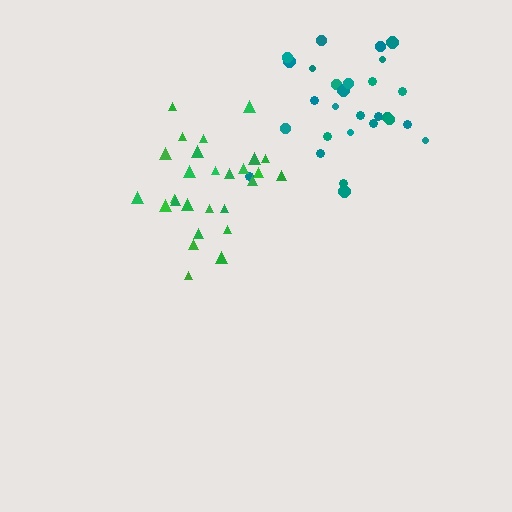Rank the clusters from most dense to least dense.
green, teal.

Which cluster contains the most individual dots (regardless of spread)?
Teal (28).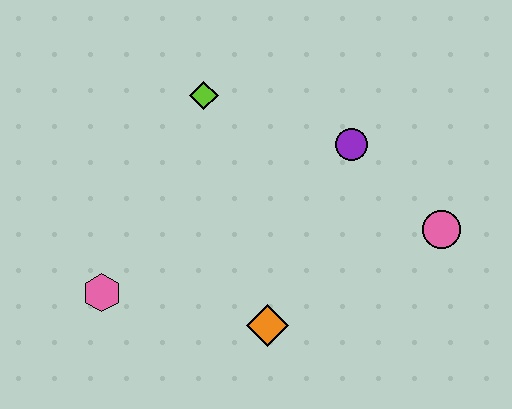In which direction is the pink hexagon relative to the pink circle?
The pink hexagon is to the left of the pink circle.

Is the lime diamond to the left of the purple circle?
Yes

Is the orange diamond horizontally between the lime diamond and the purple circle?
Yes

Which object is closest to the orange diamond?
The pink hexagon is closest to the orange diamond.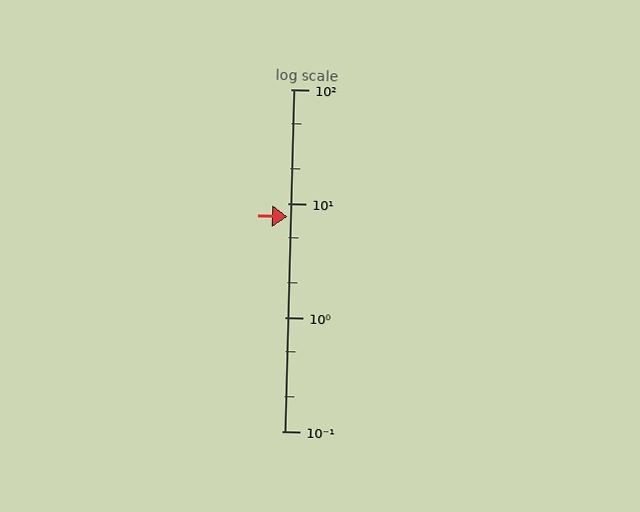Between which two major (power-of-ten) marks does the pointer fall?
The pointer is between 1 and 10.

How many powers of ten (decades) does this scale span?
The scale spans 3 decades, from 0.1 to 100.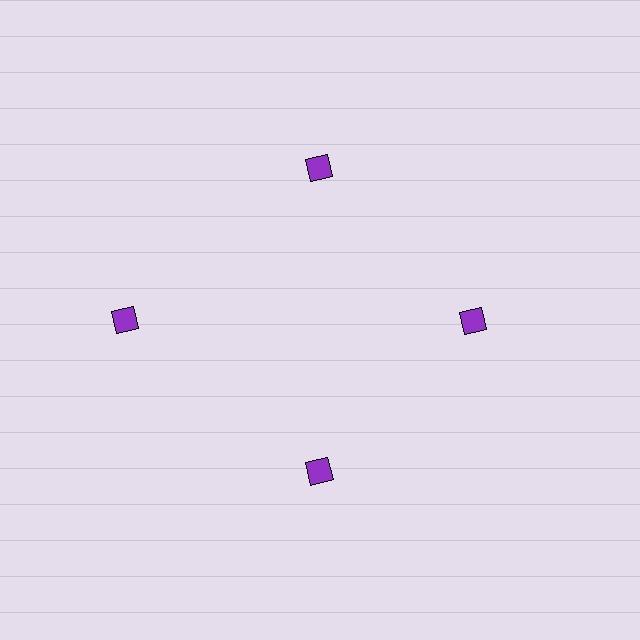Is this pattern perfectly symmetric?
No. The 4 purple squares are arranged in a ring, but one element near the 9 o'clock position is pushed outward from the center, breaking the 4-fold rotational symmetry.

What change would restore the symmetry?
The symmetry would be restored by moving it inward, back onto the ring so that all 4 squares sit at equal angles and equal distance from the center.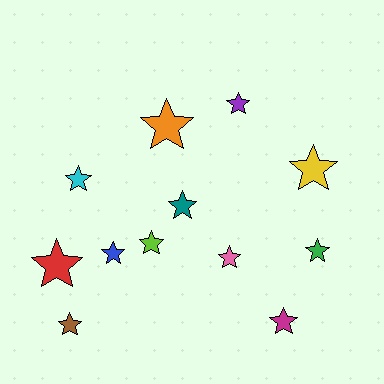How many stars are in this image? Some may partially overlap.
There are 12 stars.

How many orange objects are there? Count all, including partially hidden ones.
There is 1 orange object.